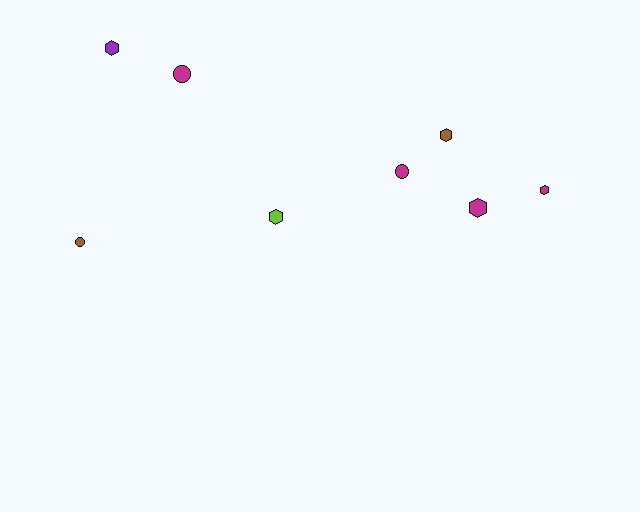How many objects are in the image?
There are 8 objects.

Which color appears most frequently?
Magenta, with 4 objects.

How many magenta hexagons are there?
There are 2 magenta hexagons.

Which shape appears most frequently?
Hexagon, with 5 objects.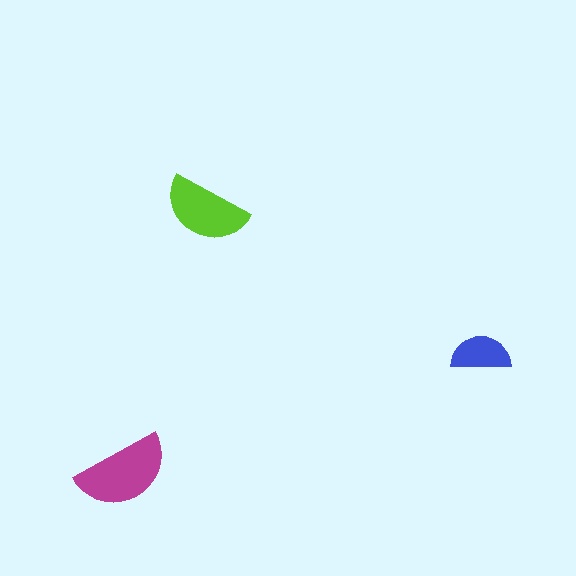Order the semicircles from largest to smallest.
the magenta one, the lime one, the blue one.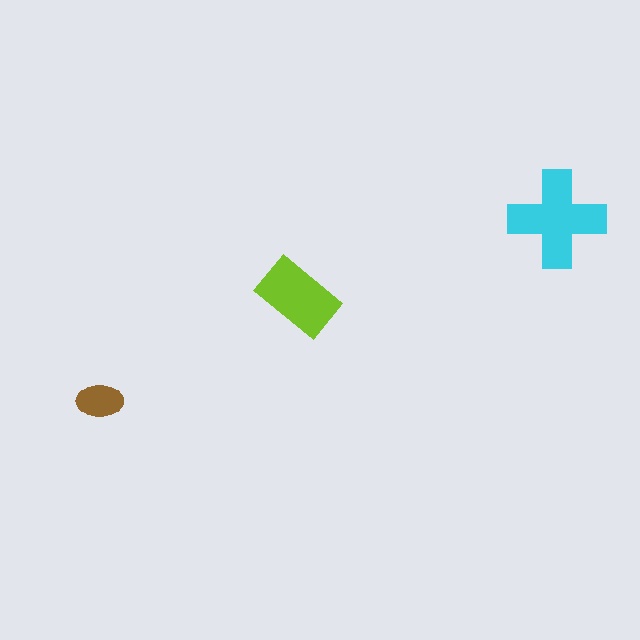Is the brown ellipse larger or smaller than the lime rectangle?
Smaller.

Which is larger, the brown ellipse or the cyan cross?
The cyan cross.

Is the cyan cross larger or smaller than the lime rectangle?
Larger.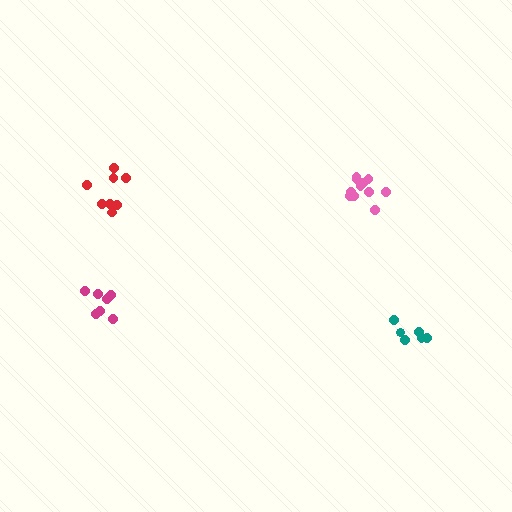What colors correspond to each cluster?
The clusters are colored: teal, pink, red, magenta.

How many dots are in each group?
Group 1: 6 dots, Group 2: 11 dots, Group 3: 8 dots, Group 4: 8 dots (33 total).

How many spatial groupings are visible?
There are 4 spatial groupings.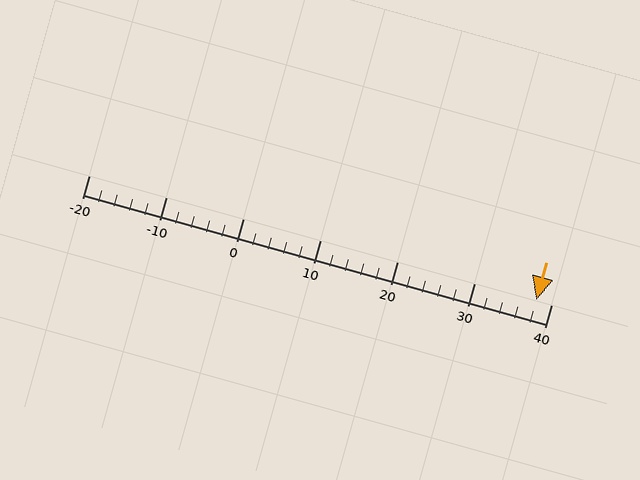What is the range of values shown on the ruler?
The ruler shows values from -20 to 40.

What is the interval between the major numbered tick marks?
The major tick marks are spaced 10 units apart.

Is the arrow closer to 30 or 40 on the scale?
The arrow is closer to 40.